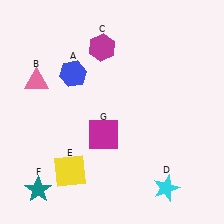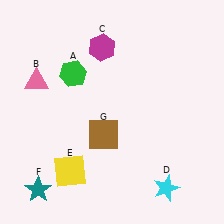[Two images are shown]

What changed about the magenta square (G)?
In Image 1, G is magenta. In Image 2, it changed to brown.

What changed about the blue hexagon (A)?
In Image 1, A is blue. In Image 2, it changed to green.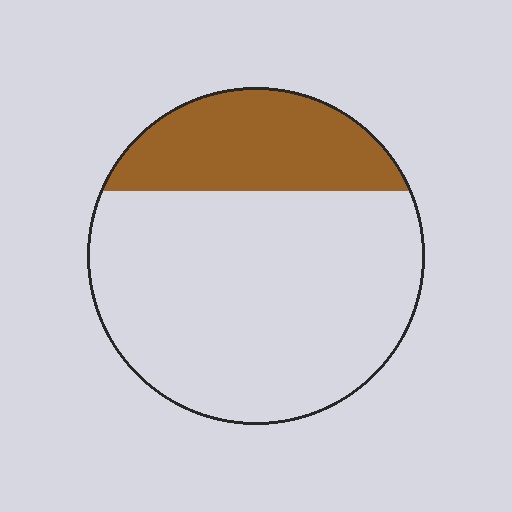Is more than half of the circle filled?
No.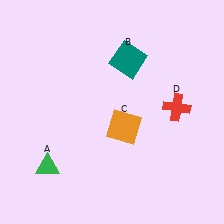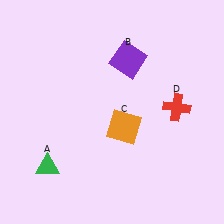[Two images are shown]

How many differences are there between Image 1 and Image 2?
There is 1 difference between the two images.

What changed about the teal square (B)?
In Image 1, B is teal. In Image 2, it changed to purple.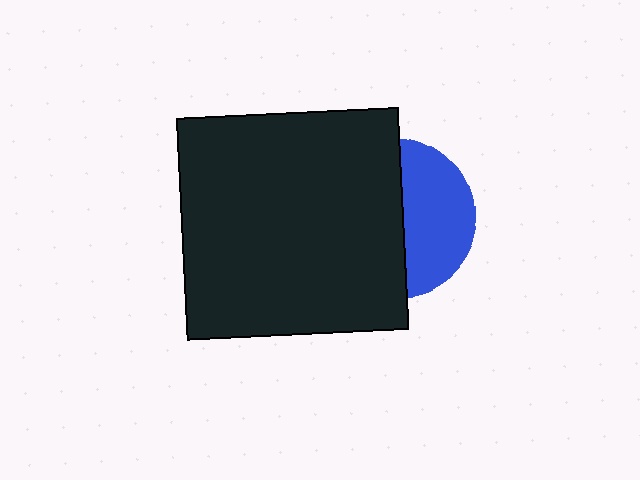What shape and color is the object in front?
The object in front is a black square.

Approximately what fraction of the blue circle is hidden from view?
Roughly 57% of the blue circle is hidden behind the black square.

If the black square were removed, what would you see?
You would see the complete blue circle.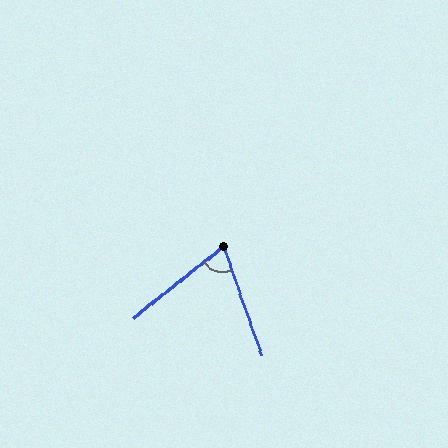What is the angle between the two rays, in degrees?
Approximately 70 degrees.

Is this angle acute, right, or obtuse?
It is acute.